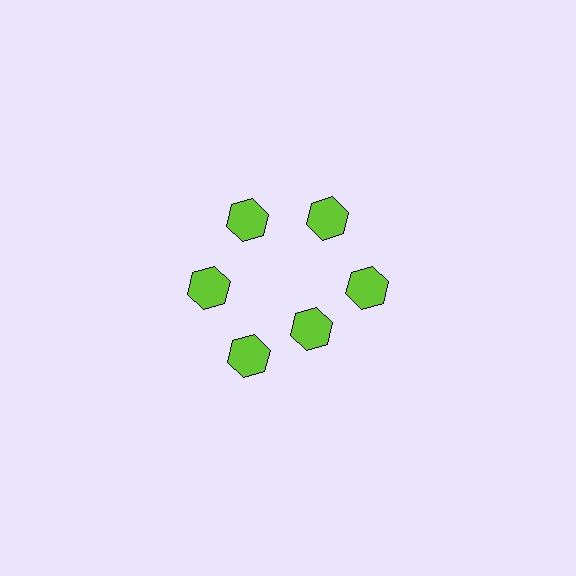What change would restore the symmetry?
The symmetry would be restored by moving it outward, back onto the ring so that all 6 hexagons sit at equal angles and equal distance from the center.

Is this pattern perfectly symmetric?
No. The 6 lime hexagons are arranged in a ring, but one element near the 5 o'clock position is pulled inward toward the center, breaking the 6-fold rotational symmetry.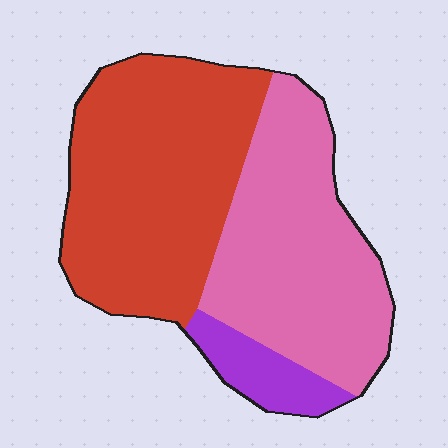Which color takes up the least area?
Purple, at roughly 10%.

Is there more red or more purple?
Red.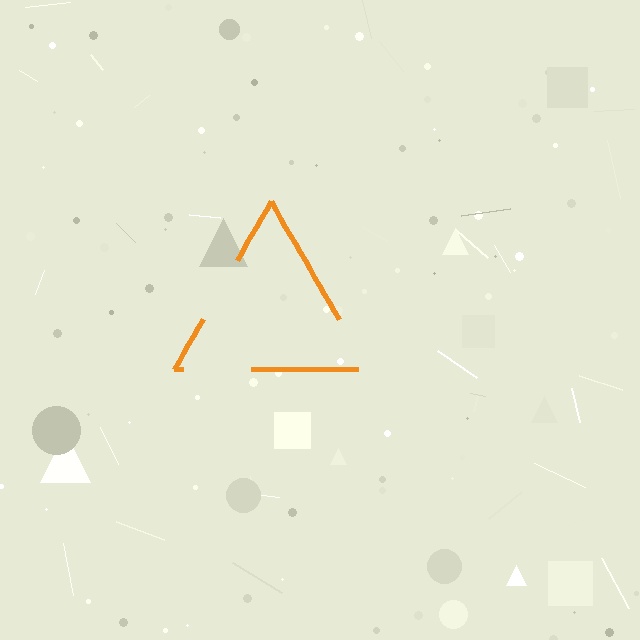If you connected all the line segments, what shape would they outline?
They would outline a triangle.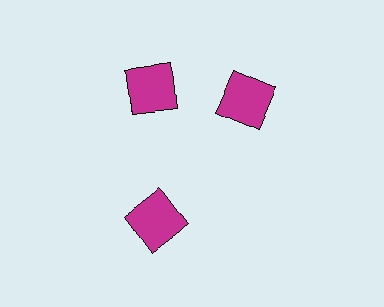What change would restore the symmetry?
The symmetry would be restored by rotating it back into even spacing with its neighbors so that all 3 squares sit at equal angles and equal distance from the center.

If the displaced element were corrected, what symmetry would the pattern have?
It would have 3-fold rotational symmetry — the pattern would map onto itself every 120 degrees.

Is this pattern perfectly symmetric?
No. The 3 magenta squares are arranged in a ring, but one element near the 3 o'clock position is rotated out of alignment along the ring, breaking the 3-fold rotational symmetry.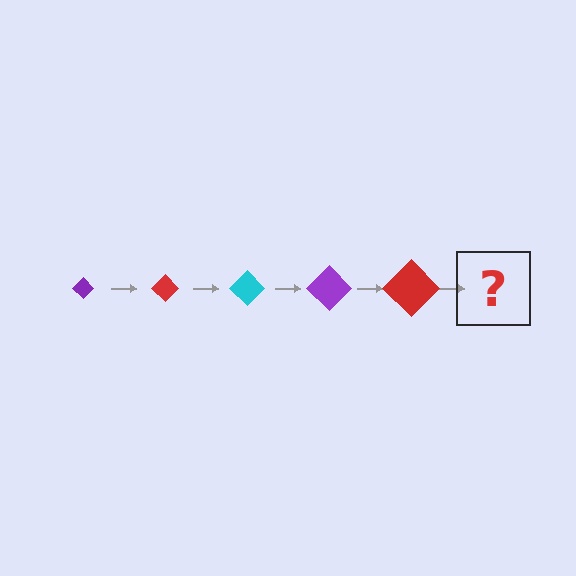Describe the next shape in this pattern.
It should be a cyan diamond, larger than the previous one.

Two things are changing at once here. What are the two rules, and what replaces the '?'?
The two rules are that the diamond grows larger each step and the color cycles through purple, red, and cyan. The '?' should be a cyan diamond, larger than the previous one.